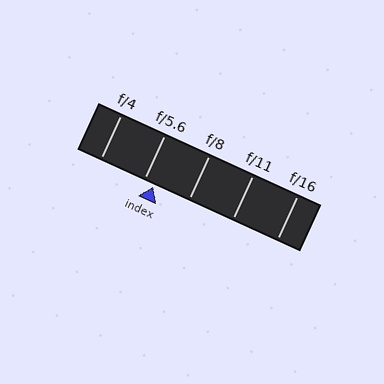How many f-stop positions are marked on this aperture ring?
There are 5 f-stop positions marked.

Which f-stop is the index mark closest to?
The index mark is closest to f/5.6.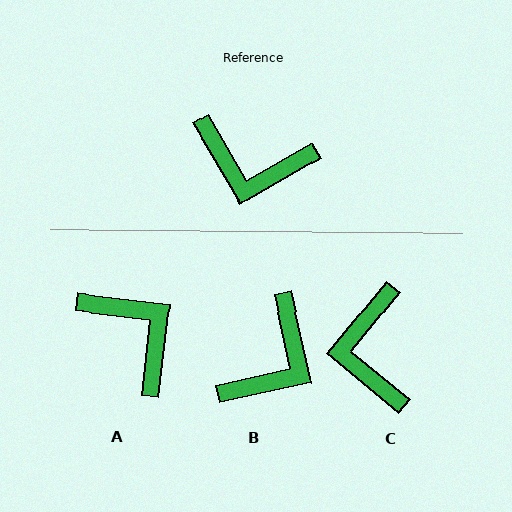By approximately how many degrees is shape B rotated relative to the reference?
Approximately 72 degrees counter-clockwise.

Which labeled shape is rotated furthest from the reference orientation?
A, about 143 degrees away.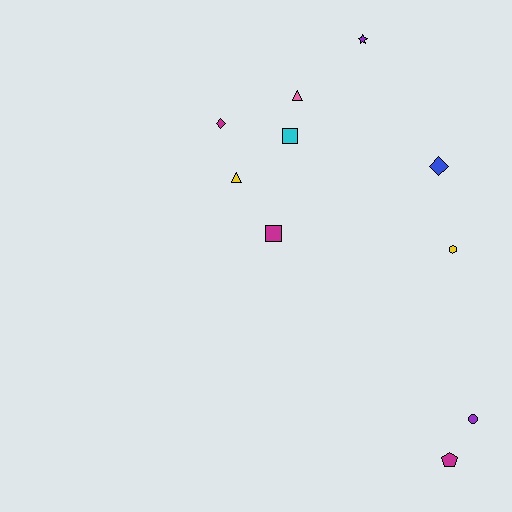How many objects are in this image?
There are 10 objects.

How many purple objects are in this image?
There are 2 purple objects.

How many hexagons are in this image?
There is 1 hexagon.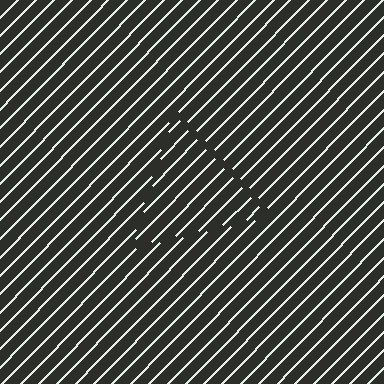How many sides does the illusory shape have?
3 sides — the line-ends trace a triangle.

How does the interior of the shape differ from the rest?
The interior of the shape contains the same grating, shifted by half a period — the contour is defined by the phase discontinuity where line-ends from the inner and outer gratings abut.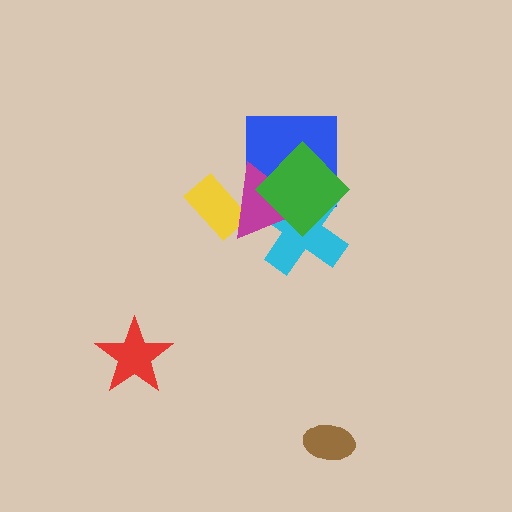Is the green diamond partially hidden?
No, no other shape covers it.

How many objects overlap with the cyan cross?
3 objects overlap with the cyan cross.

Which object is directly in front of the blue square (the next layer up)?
The cyan cross is directly in front of the blue square.